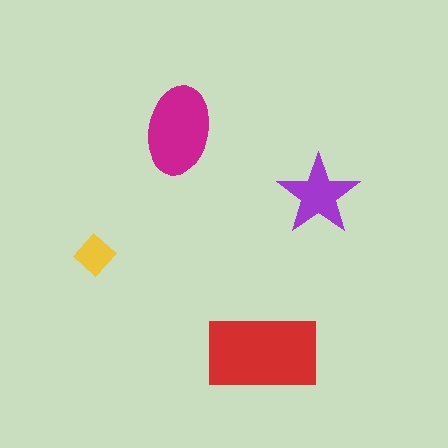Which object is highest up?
The magenta ellipse is topmost.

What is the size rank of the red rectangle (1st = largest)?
1st.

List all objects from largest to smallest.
The red rectangle, the magenta ellipse, the purple star, the yellow diamond.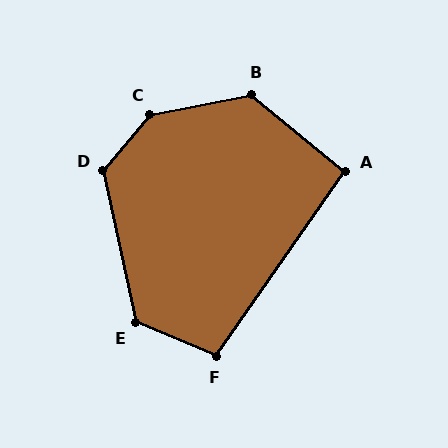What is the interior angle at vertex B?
Approximately 130 degrees (obtuse).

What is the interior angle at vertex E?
Approximately 125 degrees (obtuse).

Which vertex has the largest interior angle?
C, at approximately 141 degrees.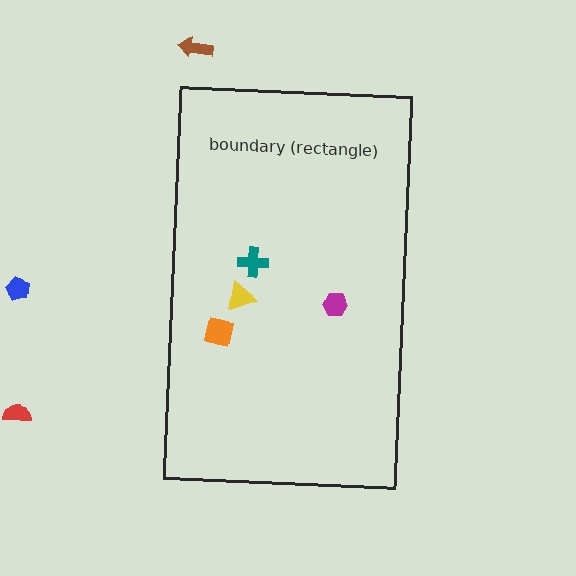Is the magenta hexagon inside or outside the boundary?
Inside.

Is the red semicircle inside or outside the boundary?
Outside.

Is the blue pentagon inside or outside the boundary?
Outside.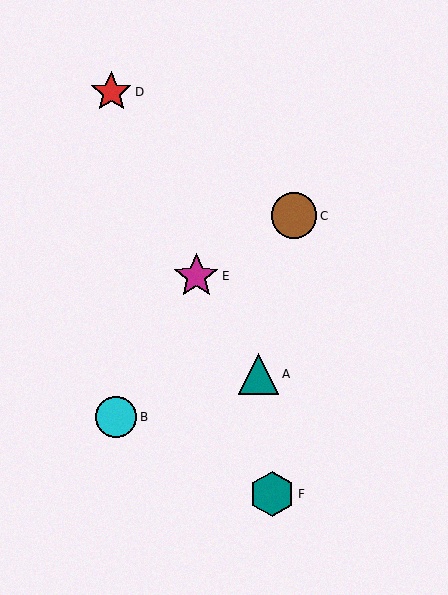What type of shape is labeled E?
Shape E is a magenta star.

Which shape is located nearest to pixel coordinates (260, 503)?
The teal hexagon (labeled F) at (272, 494) is nearest to that location.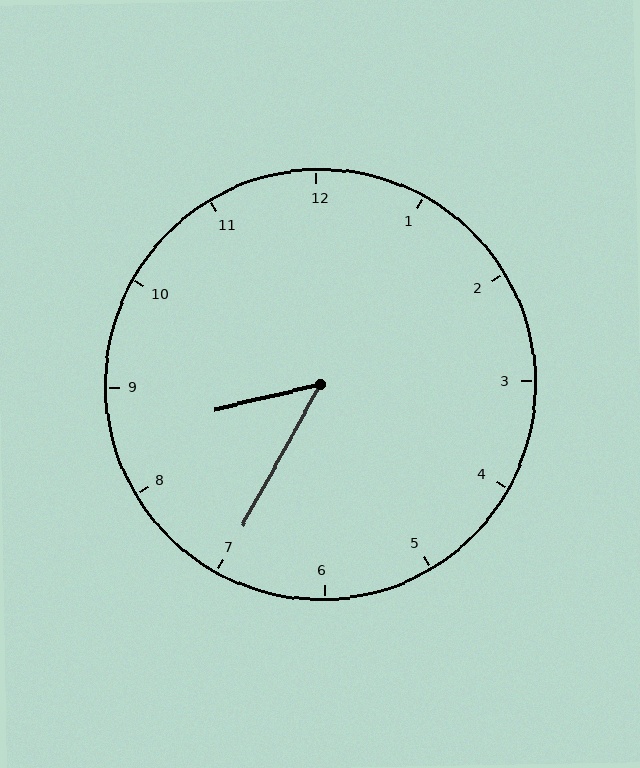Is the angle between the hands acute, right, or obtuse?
It is acute.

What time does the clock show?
8:35.